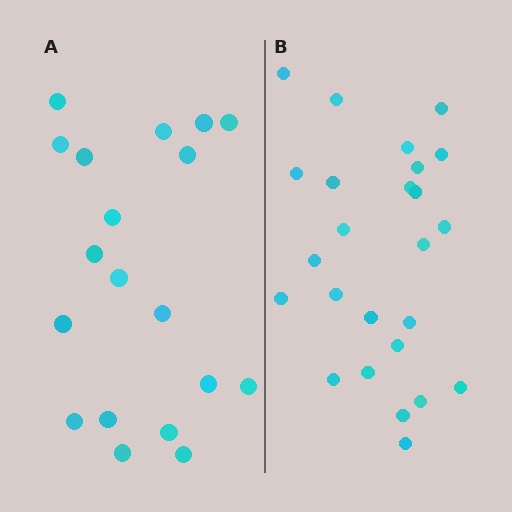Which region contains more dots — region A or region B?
Region B (the right region) has more dots.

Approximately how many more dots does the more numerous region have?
Region B has about 6 more dots than region A.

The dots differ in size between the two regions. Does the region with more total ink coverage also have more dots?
No. Region A has more total ink coverage because its dots are larger, but region B actually contains more individual dots. Total area can be misleading — the number of items is what matters here.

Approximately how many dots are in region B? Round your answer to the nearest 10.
About 20 dots. (The exact count is 25, which rounds to 20.)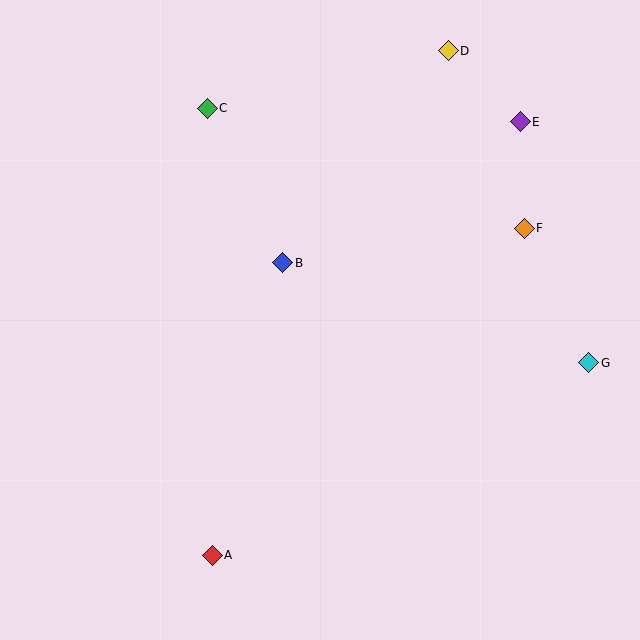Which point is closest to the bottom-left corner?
Point A is closest to the bottom-left corner.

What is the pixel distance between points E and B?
The distance between E and B is 276 pixels.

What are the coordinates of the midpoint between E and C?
The midpoint between E and C is at (364, 115).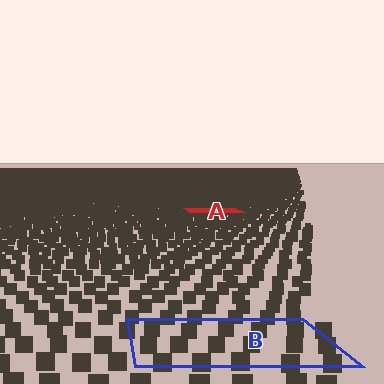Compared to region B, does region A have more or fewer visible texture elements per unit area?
Region A has more texture elements per unit area — they are packed more densely because it is farther away.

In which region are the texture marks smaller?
The texture marks are smaller in region A, because it is farther away.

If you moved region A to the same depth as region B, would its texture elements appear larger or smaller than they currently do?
They would appear larger. At a closer depth, the same texture elements are projected at a bigger on-screen size.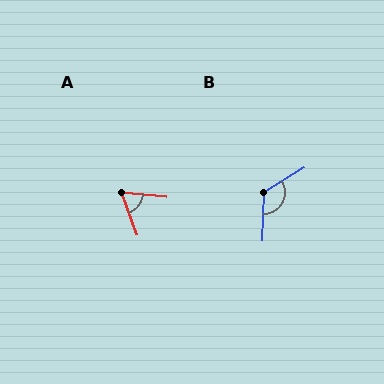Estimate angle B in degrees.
Approximately 124 degrees.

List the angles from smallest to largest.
A (64°), B (124°).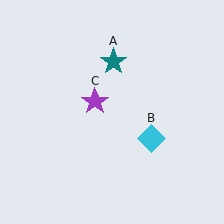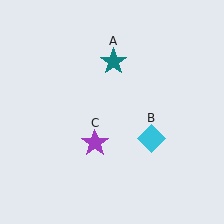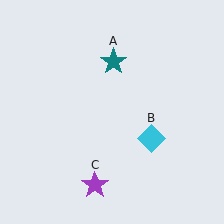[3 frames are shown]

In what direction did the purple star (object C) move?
The purple star (object C) moved down.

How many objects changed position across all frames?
1 object changed position: purple star (object C).